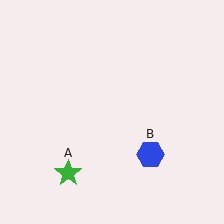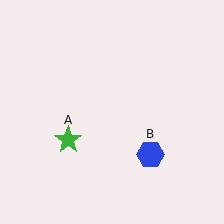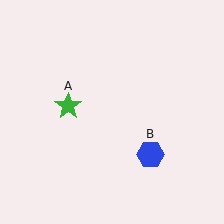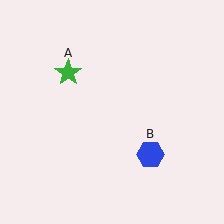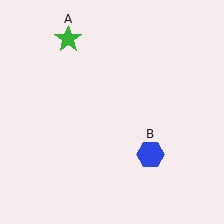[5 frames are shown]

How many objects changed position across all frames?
1 object changed position: green star (object A).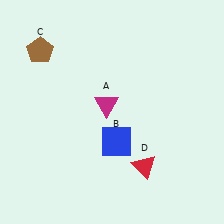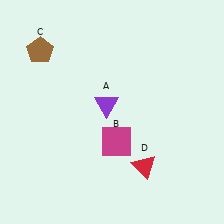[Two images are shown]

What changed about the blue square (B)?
In Image 1, B is blue. In Image 2, it changed to magenta.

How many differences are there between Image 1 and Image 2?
There are 2 differences between the two images.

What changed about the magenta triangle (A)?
In Image 1, A is magenta. In Image 2, it changed to purple.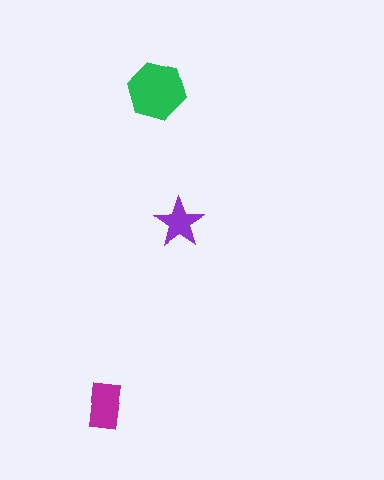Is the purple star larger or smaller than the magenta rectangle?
Smaller.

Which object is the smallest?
The purple star.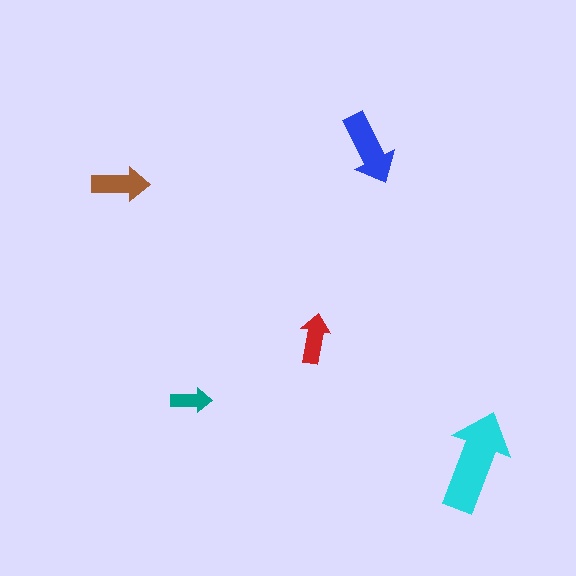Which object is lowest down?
The cyan arrow is bottommost.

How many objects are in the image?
There are 5 objects in the image.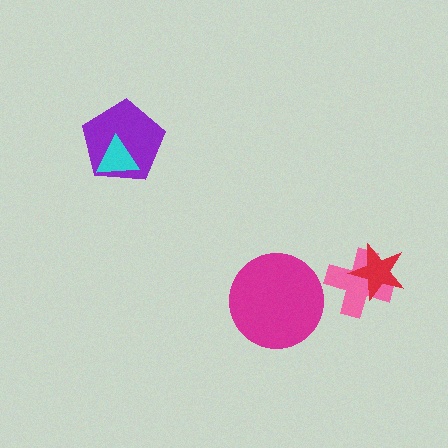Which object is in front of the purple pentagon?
The cyan triangle is in front of the purple pentagon.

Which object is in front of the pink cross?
The red star is in front of the pink cross.